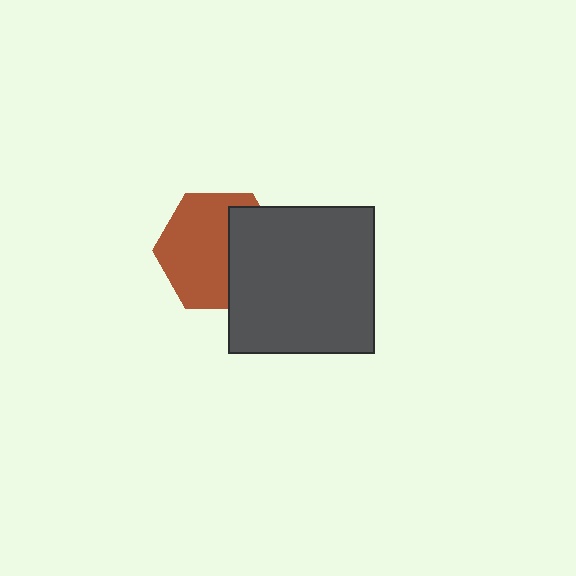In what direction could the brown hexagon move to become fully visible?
The brown hexagon could move left. That would shift it out from behind the dark gray square entirely.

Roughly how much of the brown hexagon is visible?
About half of it is visible (roughly 61%).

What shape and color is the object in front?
The object in front is a dark gray square.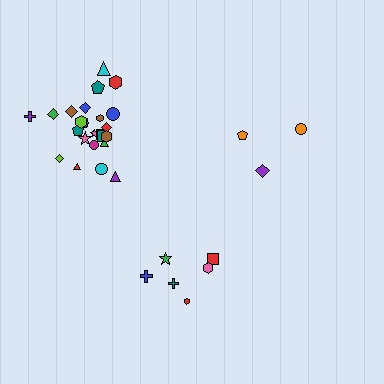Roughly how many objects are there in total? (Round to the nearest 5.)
Roughly 35 objects in total.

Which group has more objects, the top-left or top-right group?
The top-left group.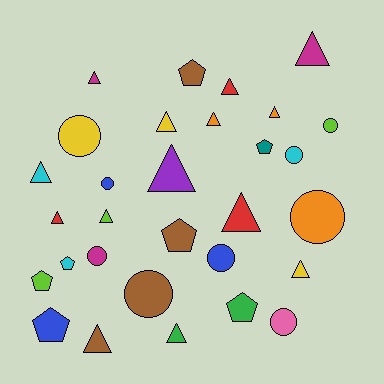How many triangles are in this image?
There are 14 triangles.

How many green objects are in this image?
There are 2 green objects.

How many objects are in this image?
There are 30 objects.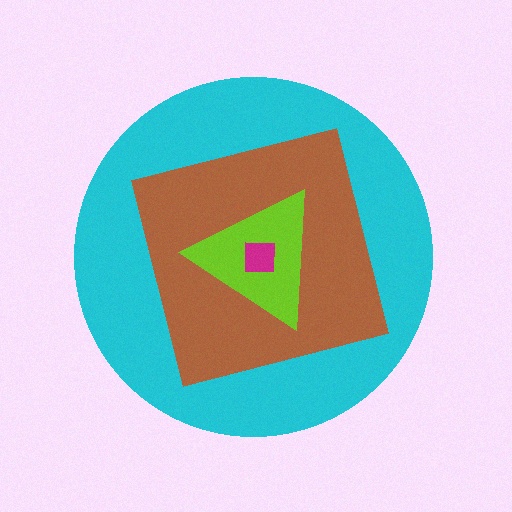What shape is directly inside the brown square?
The lime triangle.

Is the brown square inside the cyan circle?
Yes.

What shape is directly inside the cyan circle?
The brown square.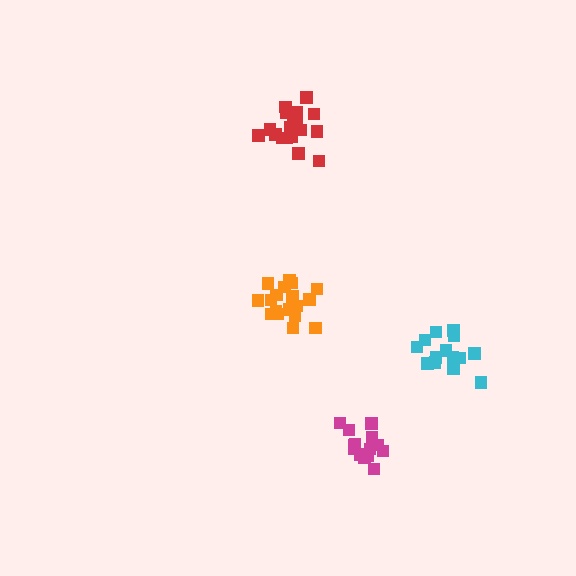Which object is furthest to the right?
The cyan cluster is rightmost.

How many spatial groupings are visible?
There are 4 spatial groupings.